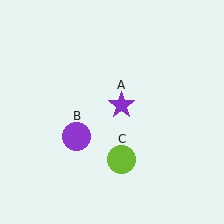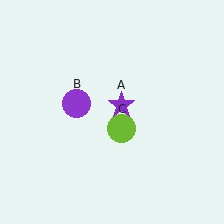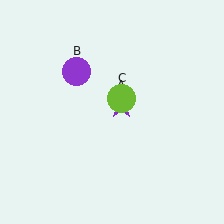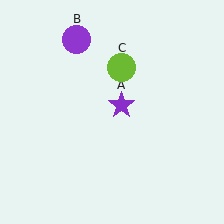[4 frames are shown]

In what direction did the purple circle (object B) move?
The purple circle (object B) moved up.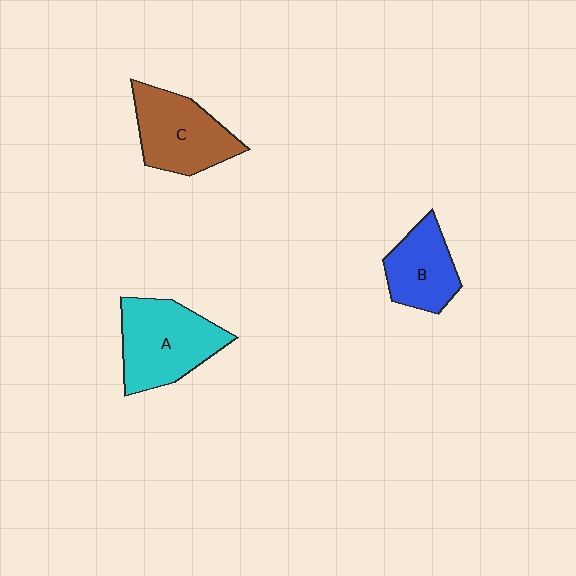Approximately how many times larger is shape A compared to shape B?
Approximately 1.4 times.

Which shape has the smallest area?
Shape B (blue).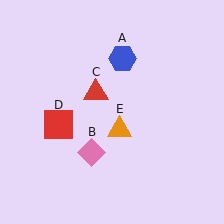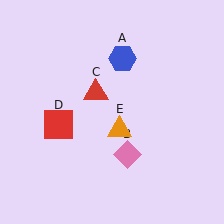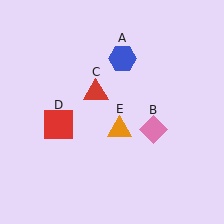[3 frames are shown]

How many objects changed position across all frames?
1 object changed position: pink diamond (object B).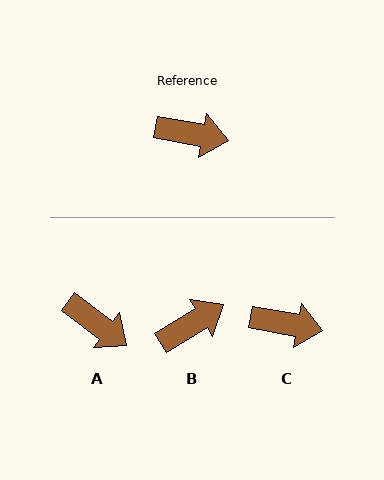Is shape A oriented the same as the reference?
No, it is off by about 26 degrees.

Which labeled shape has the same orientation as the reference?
C.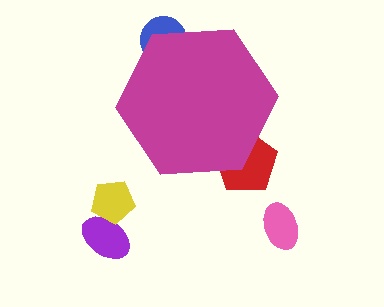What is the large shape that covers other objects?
A magenta hexagon.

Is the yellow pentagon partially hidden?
No, the yellow pentagon is fully visible.